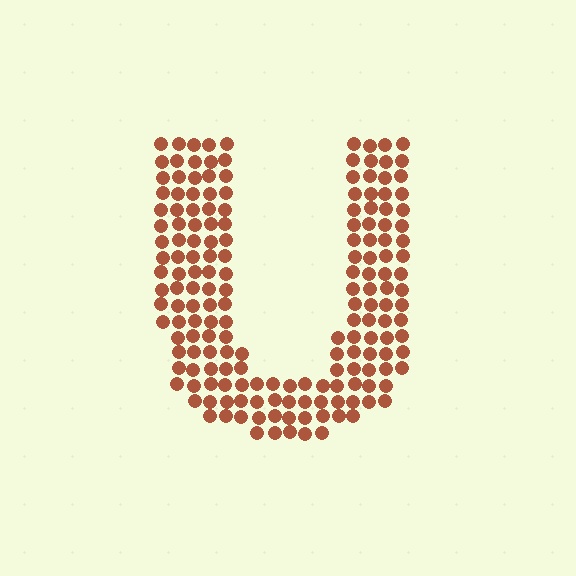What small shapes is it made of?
It is made of small circles.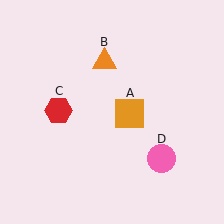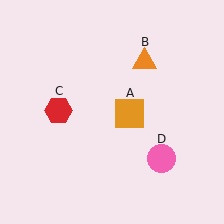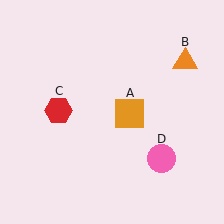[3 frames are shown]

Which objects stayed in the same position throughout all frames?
Orange square (object A) and red hexagon (object C) and pink circle (object D) remained stationary.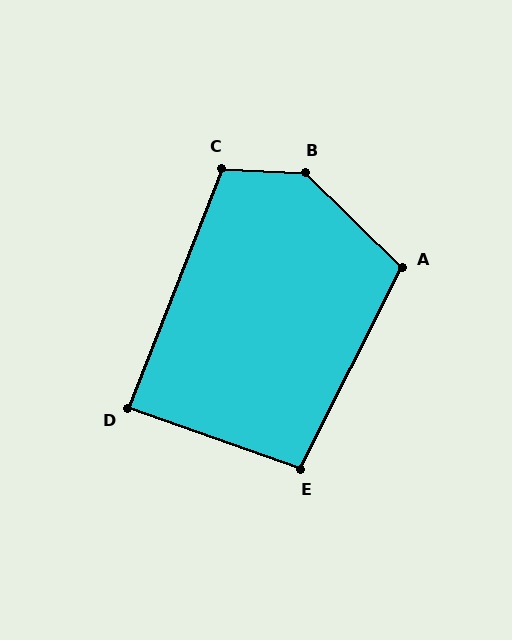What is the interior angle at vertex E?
Approximately 97 degrees (obtuse).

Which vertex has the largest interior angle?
B, at approximately 138 degrees.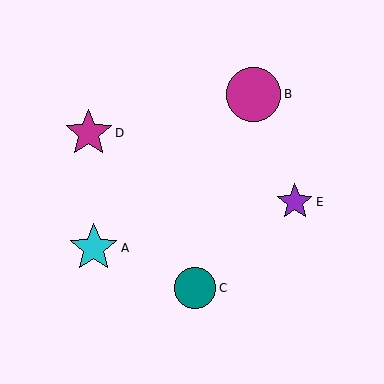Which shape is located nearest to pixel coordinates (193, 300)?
The teal circle (labeled C) at (195, 288) is nearest to that location.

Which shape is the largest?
The magenta circle (labeled B) is the largest.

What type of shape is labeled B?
Shape B is a magenta circle.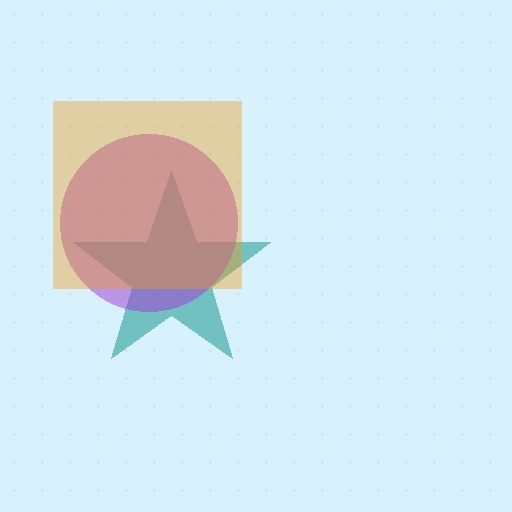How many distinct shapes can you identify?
There are 3 distinct shapes: a teal star, a purple circle, an orange square.